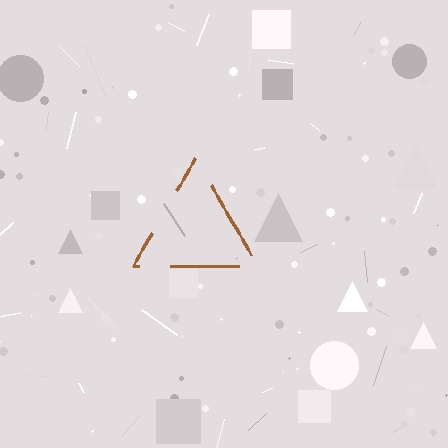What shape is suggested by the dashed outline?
The dashed outline suggests a triangle.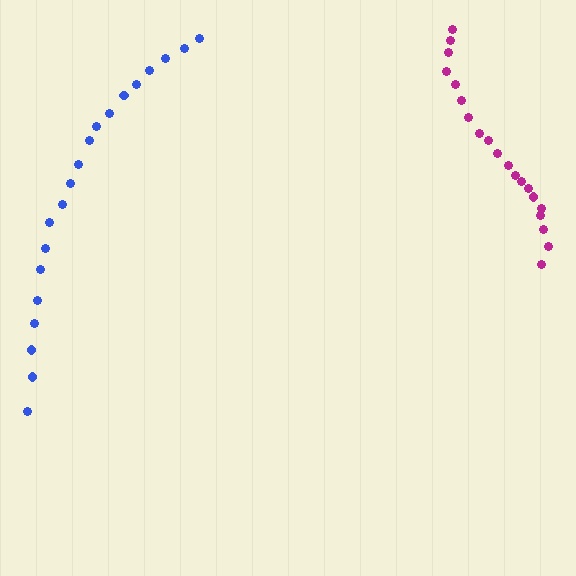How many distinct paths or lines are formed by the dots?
There are 2 distinct paths.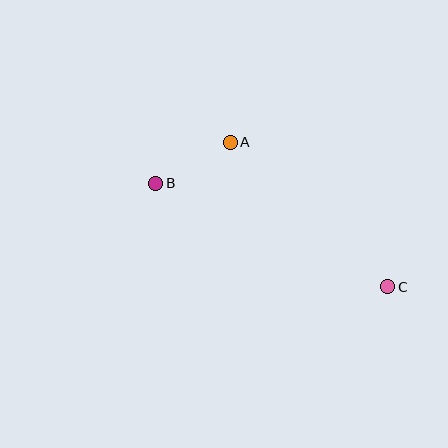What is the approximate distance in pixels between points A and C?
The distance between A and C is approximately 214 pixels.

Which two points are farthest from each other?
Points B and C are farthest from each other.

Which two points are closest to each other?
Points A and B are closest to each other.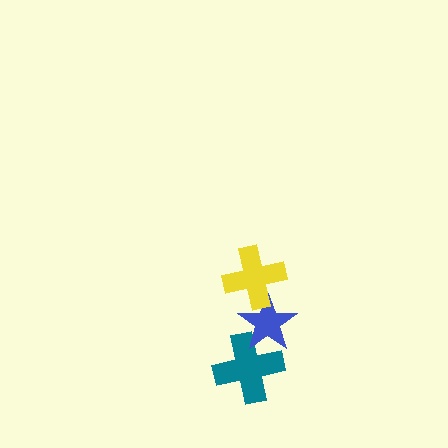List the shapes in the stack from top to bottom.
From top to bottom: the yellow cross, the blue star, the teal cross.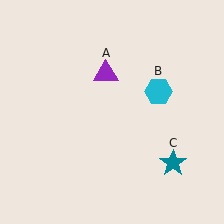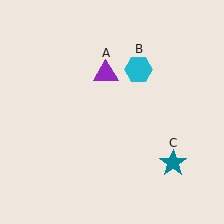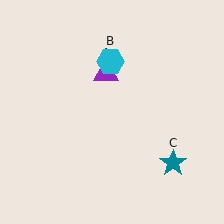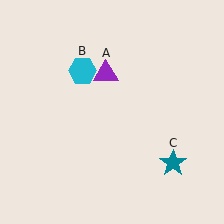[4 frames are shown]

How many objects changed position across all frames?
1 object changed position: cyan hexagon (object B).